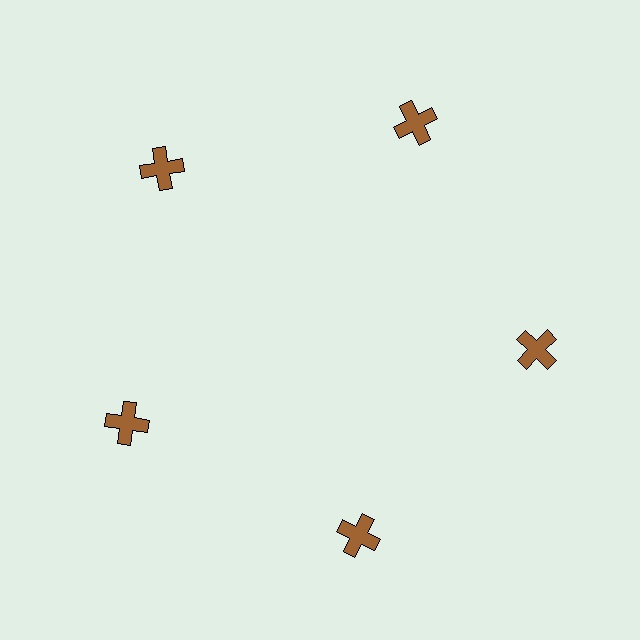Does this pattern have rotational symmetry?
Yes, this pattern has 5-fold rotational symmetry. It looks the same after rotating 72 degrees around the center.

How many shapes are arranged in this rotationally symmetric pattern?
There are 5 shapes, arranged in 5 groups of 1.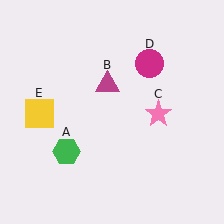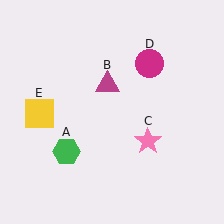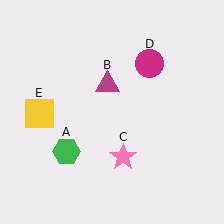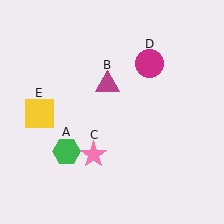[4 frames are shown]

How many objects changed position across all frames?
1 object changed position: pink star (object C).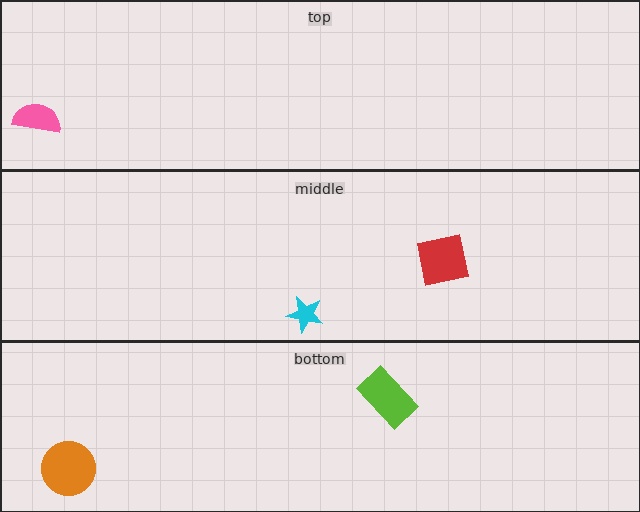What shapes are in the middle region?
The cyan star, the red square.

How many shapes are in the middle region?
2.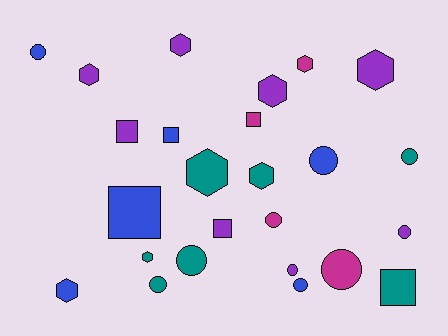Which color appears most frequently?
Purple, with 8 objects.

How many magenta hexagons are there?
There is 1 magenta hexagon.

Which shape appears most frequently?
Circle, with 10 objects.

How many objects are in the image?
There are 25 objects.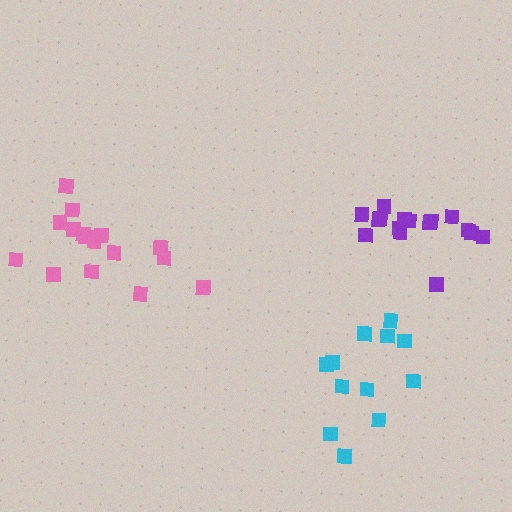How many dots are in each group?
Group 1: 12 dots, Group 2: 16 dots, Group 3: 16 dots (44 total).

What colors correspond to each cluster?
The clusters are colored: cyan, purple, pink.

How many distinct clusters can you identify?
There are 3 distinct clusters.